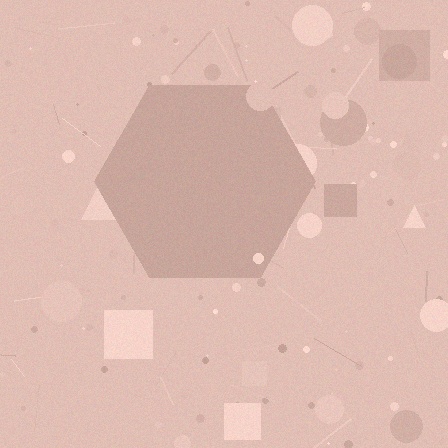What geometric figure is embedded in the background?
A hexagon is embedded in the background.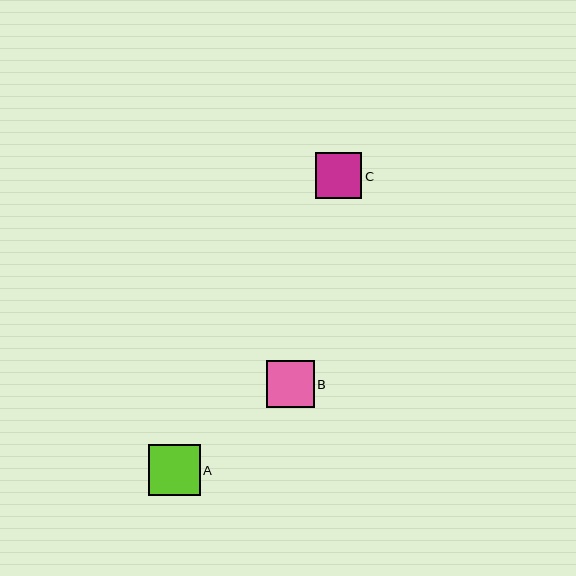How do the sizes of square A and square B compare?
Square A and square B are approximately the same size.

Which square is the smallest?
Square C is the smallest with a size of approximately 46 pixels.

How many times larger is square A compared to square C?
Square A is approximately 1.1 times the size of square C.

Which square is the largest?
Square A is the largest with a size of approximately 51 pixels.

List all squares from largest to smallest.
From largest to smallest: A, B, C.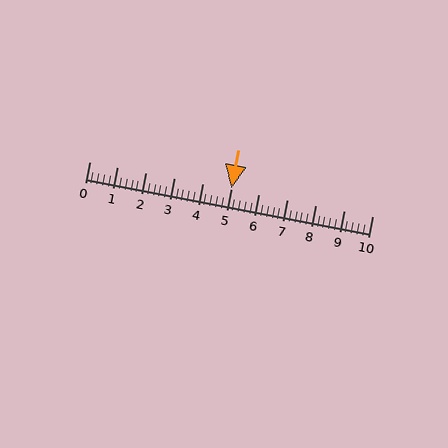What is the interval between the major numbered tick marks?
The major tick marks are spaced 1 units apart.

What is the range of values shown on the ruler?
The ruler shows values from 0 to 10.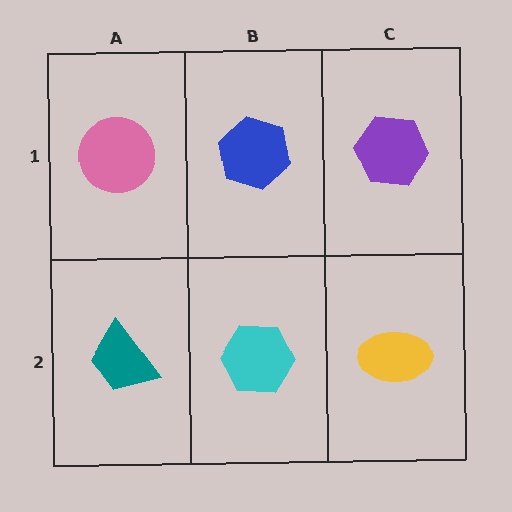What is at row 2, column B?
A cyan hexagon.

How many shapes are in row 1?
3 shapes.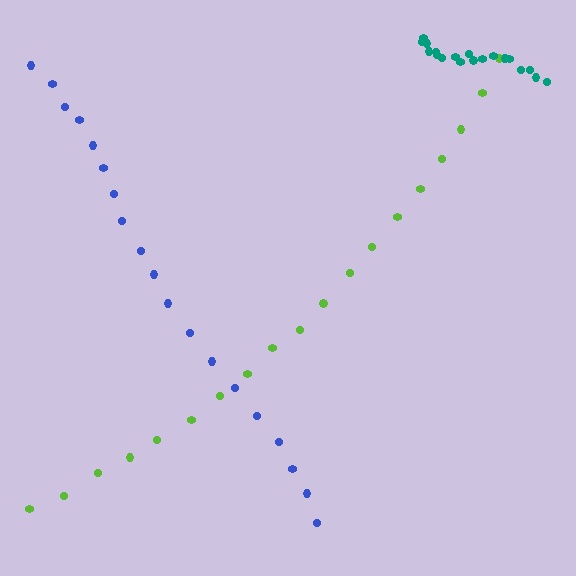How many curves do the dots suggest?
There are 3 distinct paths.